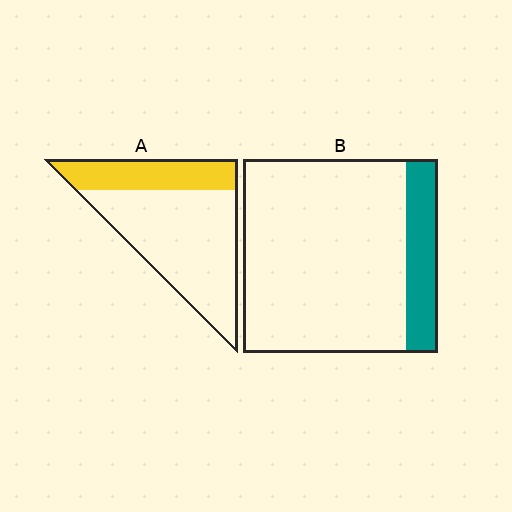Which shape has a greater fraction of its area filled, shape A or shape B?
Shape A.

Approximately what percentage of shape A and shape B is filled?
A is approximately 30% and B is approximately 15%.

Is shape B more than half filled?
No.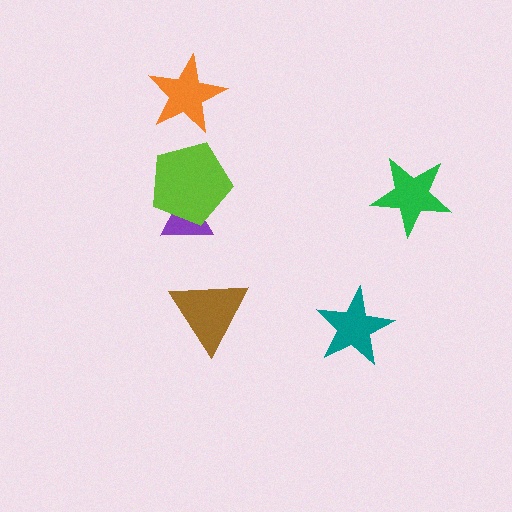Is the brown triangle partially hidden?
No, no other shape covers it.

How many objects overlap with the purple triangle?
1 object overlaps with the purple triangle.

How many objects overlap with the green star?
0 objects overlap with the green star.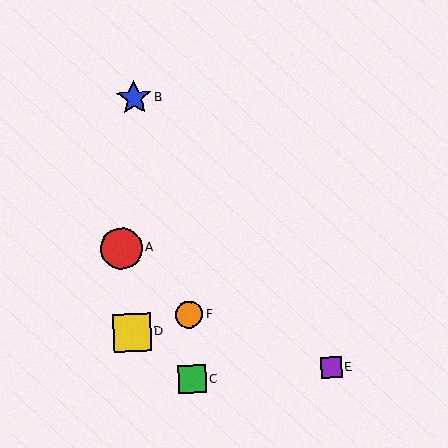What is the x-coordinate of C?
Object C is at x≈192.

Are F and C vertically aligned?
Yes, both are at x≈189.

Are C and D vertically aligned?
No, C is at x≈192 and D is at x≈132.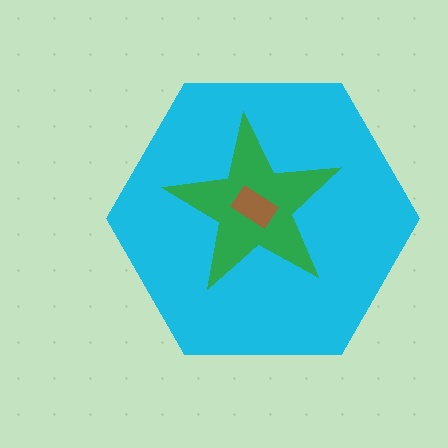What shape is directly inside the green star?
The brown rectangle.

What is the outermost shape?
The cyan hexagon.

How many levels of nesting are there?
3.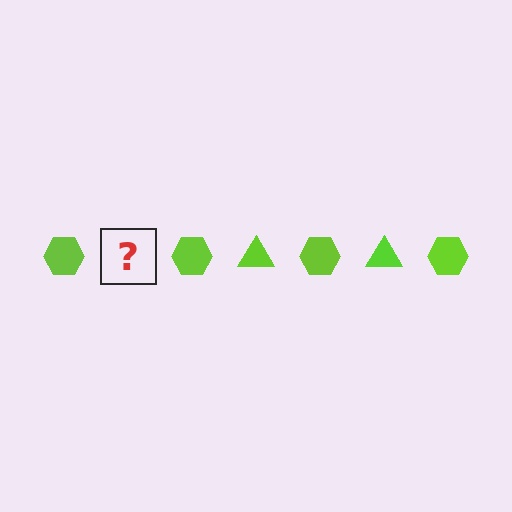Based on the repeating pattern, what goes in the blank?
The blank should be a lime triangle.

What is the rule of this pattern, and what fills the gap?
The rule is that the pattern cycles through hexagon, triangle shapes in lime. The gap should be filled with a lime triangle.